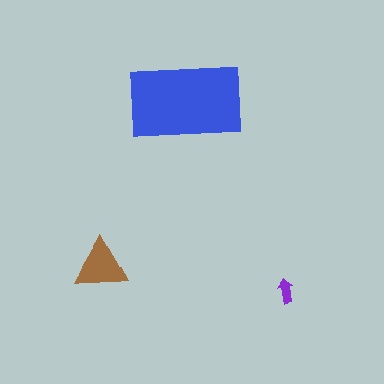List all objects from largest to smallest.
The blue rectangle, the brown triangle, the purple arrow.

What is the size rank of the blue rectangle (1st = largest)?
1st.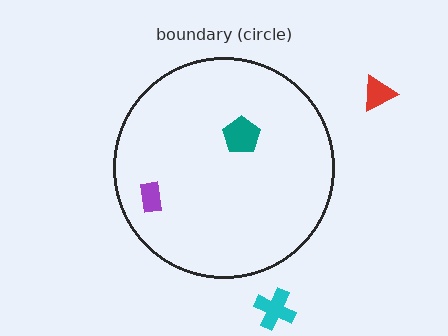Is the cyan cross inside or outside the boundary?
Outside.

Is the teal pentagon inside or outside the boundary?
Inside.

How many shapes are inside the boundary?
2 inside, 2 outside.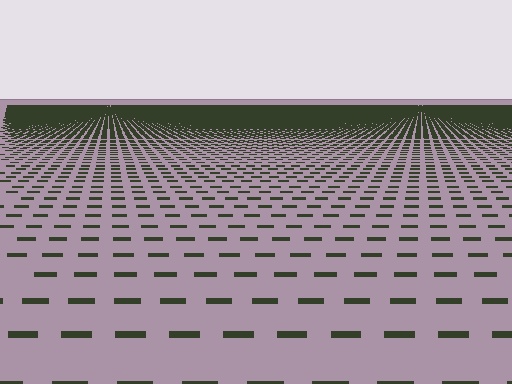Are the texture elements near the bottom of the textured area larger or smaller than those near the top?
Larger. Near the bottom, elements are closer to the viewer and appear at a bigger on-screen size.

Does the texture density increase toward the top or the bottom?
Density increases toward the top.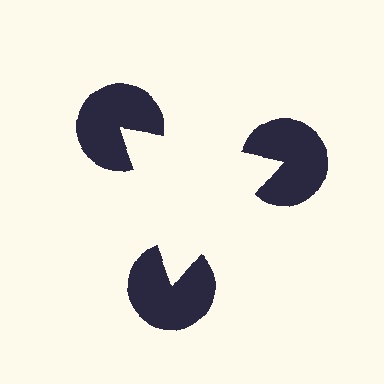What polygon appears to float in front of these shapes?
An illusory triangle — its edges are inferred from the aligned wedge cuts in the pac-man discs, not physically drawn.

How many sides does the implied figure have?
3 sides.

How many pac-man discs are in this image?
There are 3 — one at each vertex of the illusory triangle.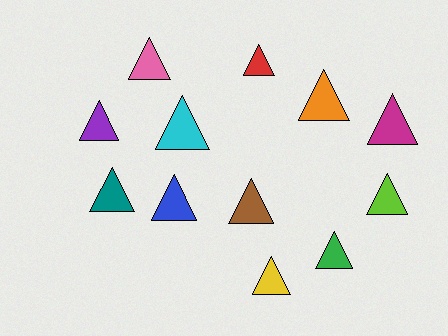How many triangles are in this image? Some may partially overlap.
There are 12 triangles.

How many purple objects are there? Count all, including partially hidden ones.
There is 1 purple object.